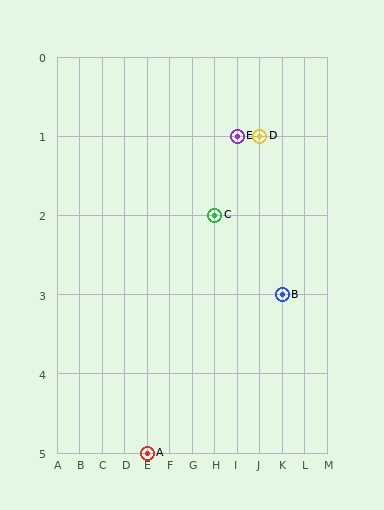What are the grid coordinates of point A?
Point A is at grid coordinates (E, 5).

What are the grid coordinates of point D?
Point D is at grid coordinates (J, 1).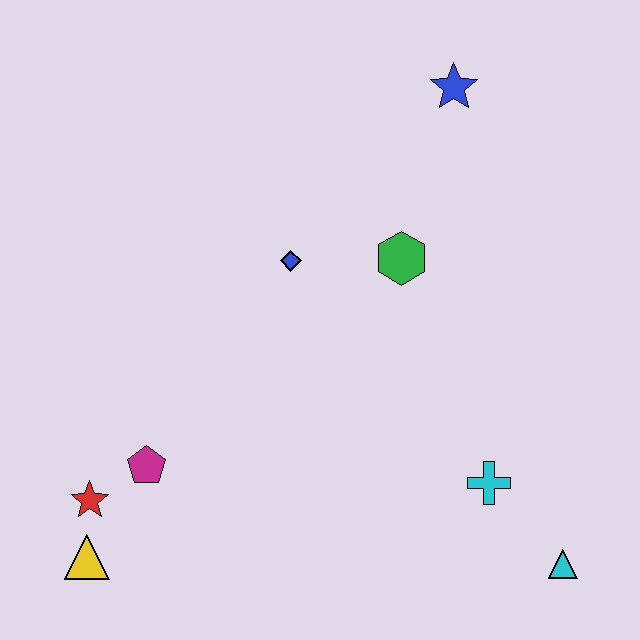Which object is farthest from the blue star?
The yellow triangle is farthest from the blue star.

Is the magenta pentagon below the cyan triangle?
No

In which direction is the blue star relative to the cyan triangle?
The blue star is above the cyan triangle.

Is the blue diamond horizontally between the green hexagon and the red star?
Yes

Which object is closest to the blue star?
The green hexagon is closest to the blue star.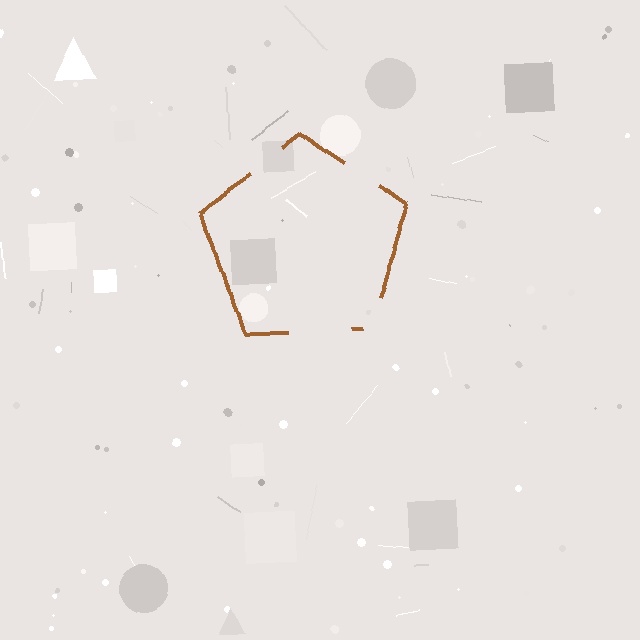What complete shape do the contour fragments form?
The contour fragments form a pentagon.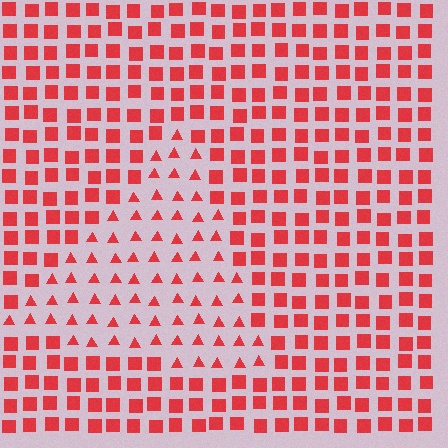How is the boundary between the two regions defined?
The boundary is defined by a change in element shape: triangles inside vs. squares outside. All elements share the same color and spacing.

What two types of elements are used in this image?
The image uses triangles inside the triangle region and squares outside it.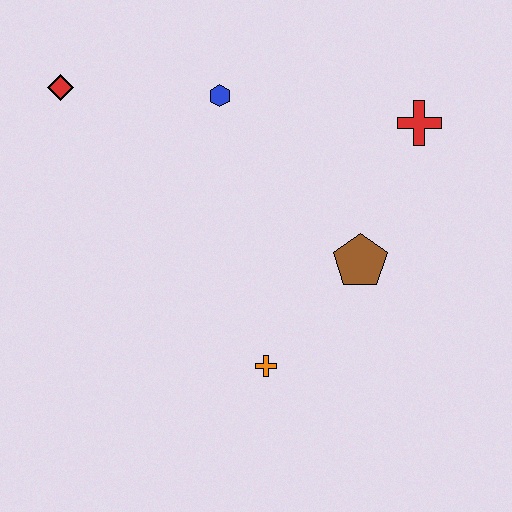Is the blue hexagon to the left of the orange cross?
Yes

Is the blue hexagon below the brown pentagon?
No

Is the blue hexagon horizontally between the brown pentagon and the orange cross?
No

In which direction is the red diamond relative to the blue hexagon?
The red diamond is to the left of the blue hexagon.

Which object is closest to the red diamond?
The blue hexagon is closest to the red diamond.